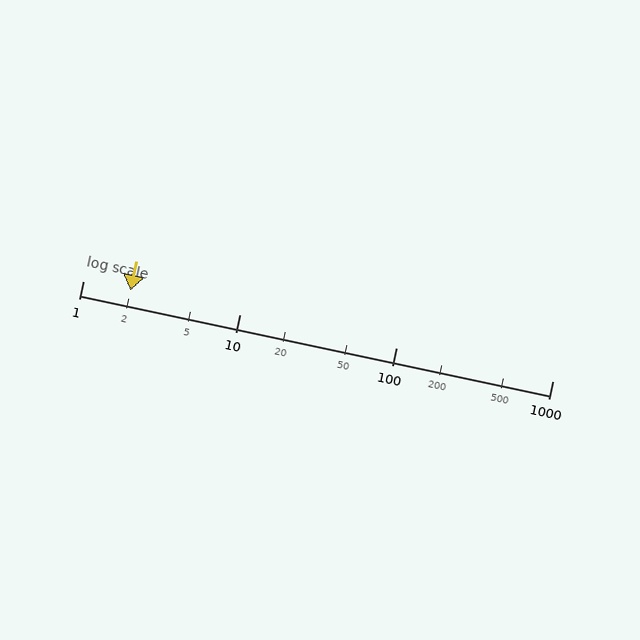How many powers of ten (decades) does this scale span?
The scale spans 3 decades, from 1 to 1000.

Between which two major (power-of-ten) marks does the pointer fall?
The pointer is between 1 and 10.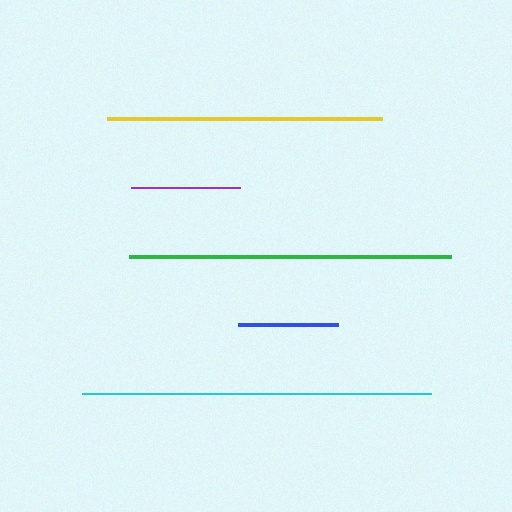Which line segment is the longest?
The cyan line is the longest at approximately 349 pixels.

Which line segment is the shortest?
The blue line is the shortest at approximately 100 pixels.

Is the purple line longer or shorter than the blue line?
The purple line is longer than the blue line.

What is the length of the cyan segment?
The cyan segment is approximately 349 pixels long.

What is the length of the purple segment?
The purple segment is approximately 109 pixels long.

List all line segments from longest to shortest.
From longest to shortest: cyan, green, yellow, purple, blue.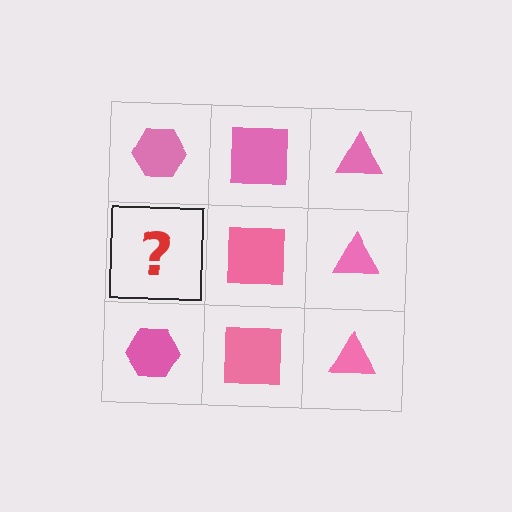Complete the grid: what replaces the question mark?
The question mark should be replaced with a pink hexagon.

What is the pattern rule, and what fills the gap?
The rule is that each column has a consistent shape. The gap should be filled with a pink hexagon.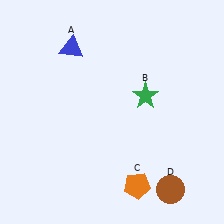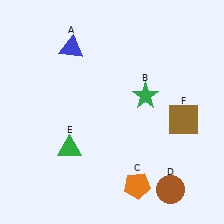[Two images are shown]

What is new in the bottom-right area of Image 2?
A brown square (F) was added in the bottom-right area of Image 2.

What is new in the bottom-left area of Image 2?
A green triangle (E) was added in the bottom-left area of Image 2.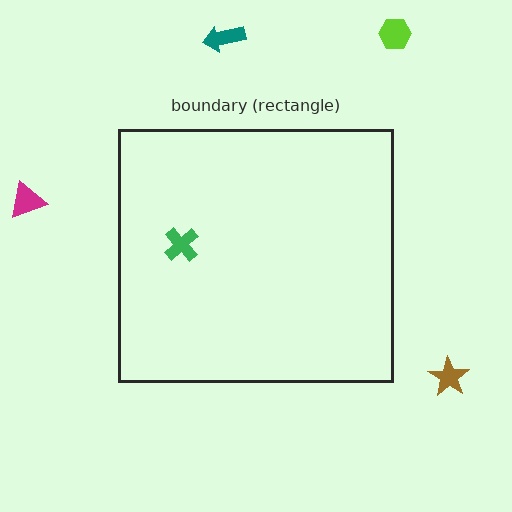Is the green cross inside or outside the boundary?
Inside.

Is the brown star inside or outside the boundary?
Outside.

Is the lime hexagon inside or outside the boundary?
Outside.